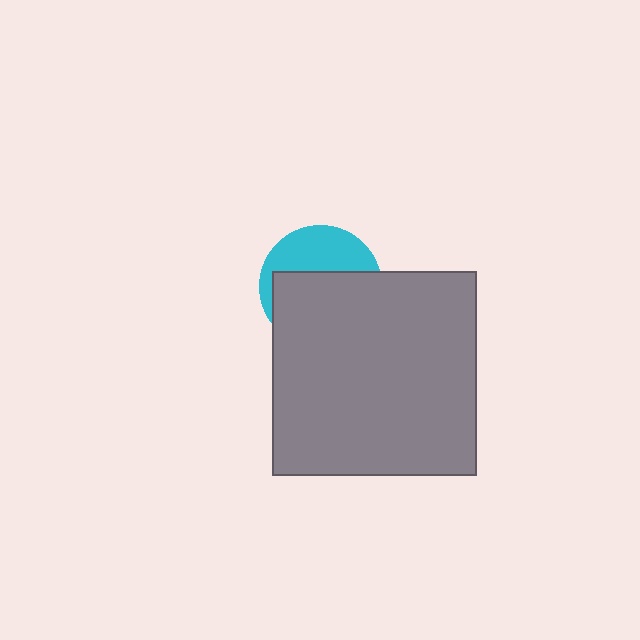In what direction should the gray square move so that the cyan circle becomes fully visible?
The gray square should move down. That is the shortest direction to clear the overlap and leave the cyan circle fully visible.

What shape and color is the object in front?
The object in front is a gray square.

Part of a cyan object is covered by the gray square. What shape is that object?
It is a circle.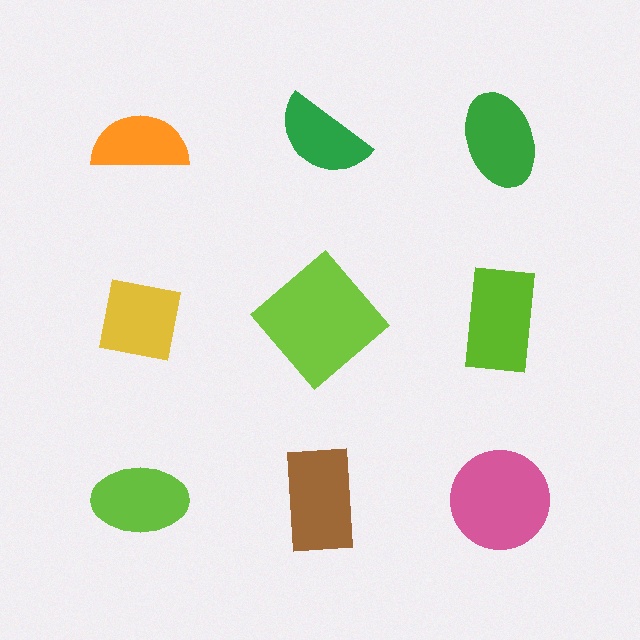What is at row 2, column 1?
A yellow square.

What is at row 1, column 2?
A green semicircle.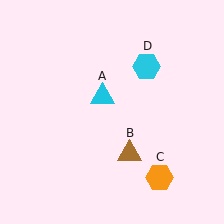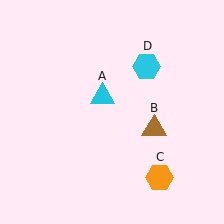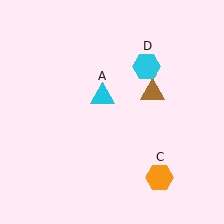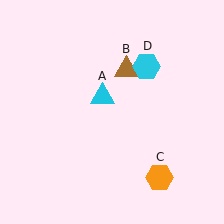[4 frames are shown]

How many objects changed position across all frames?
1 object changed position: brown triangle (object B).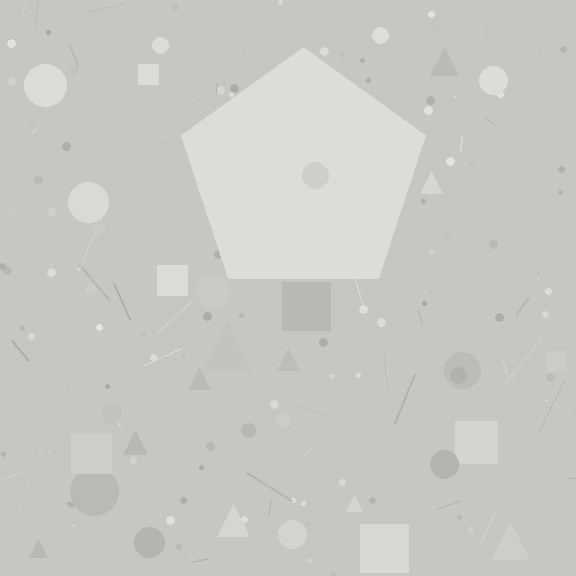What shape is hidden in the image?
A pentagon is hidden in the image.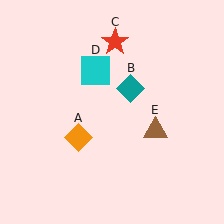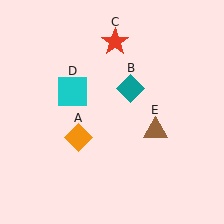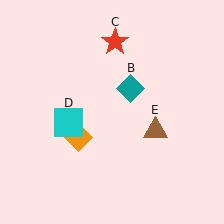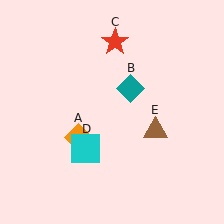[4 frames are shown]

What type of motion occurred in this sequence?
The cyan square (object D) rotated counterclockwise around the center of the scene.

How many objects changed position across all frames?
1 object changed position: cyan square (object D).